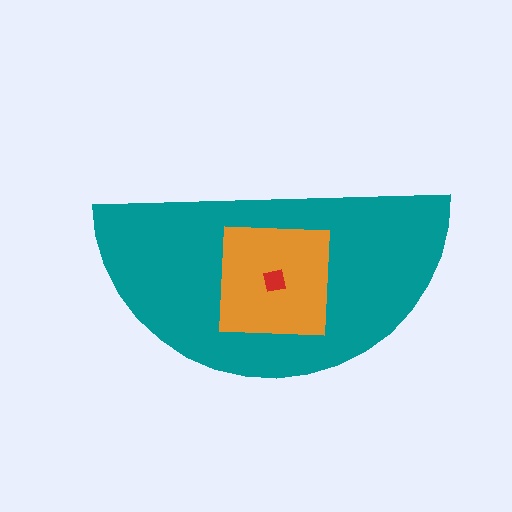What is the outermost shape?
The teal semicircle.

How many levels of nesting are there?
3.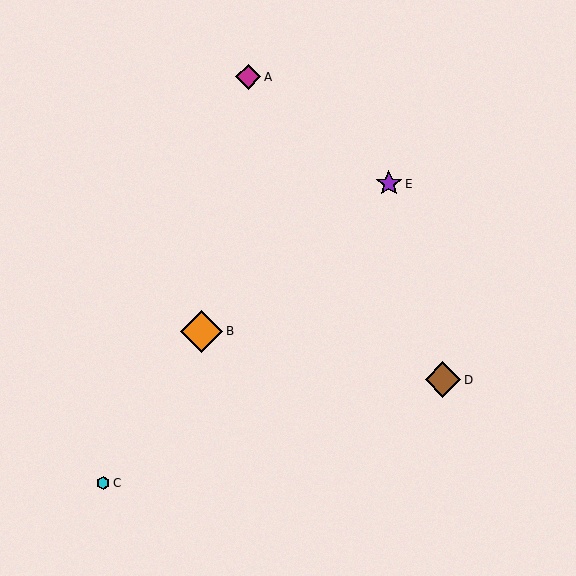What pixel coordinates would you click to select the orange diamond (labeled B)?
Click at (202, 331) to select the orange diamond B.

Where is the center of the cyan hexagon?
The center of the cyan hexagon is at (103, 483).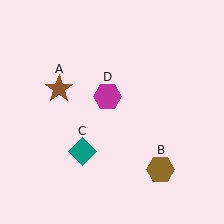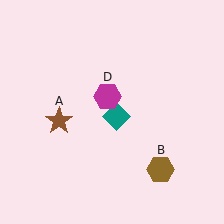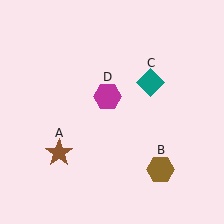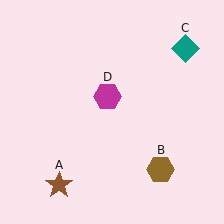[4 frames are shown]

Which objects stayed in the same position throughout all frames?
Brown hexagon (object B) and magenta hexagon (object D) remained stationary.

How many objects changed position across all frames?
2 objects changed position: brown star (object A), teal diamond (object C).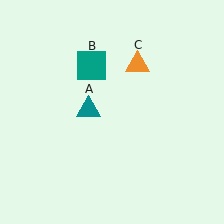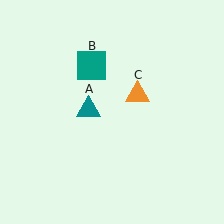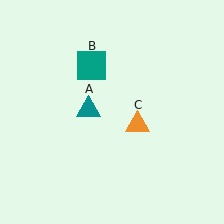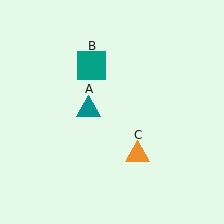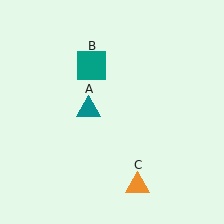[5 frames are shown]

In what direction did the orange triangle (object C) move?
The orange triangle (object C) moved down.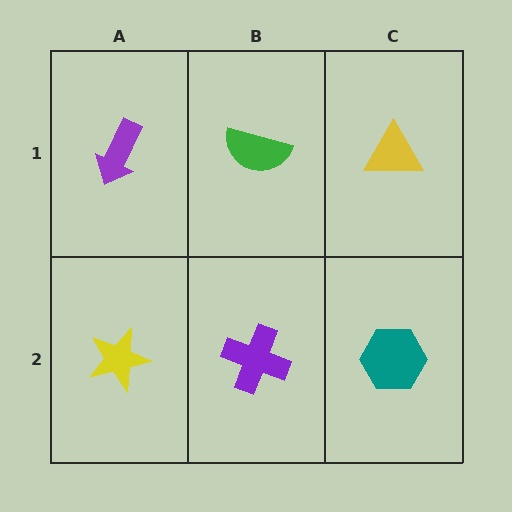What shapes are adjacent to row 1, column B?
A purple cross (row 2, column B), a purple arrow (row 1, column A), a yellow triangle (row 1, column C).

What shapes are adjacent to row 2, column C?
A yellow triangle (row 1, column C), a purple cross (row 2, column B).